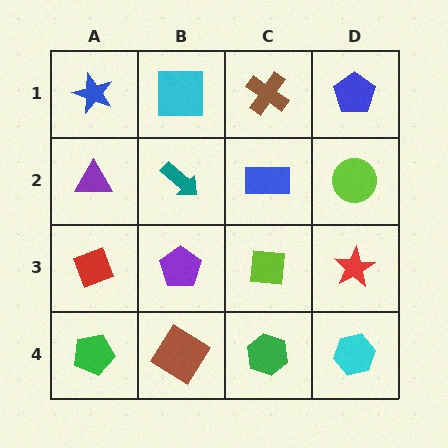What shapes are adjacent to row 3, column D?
A lime circle (row 2, column D), a cyan hexagon (row 4, column D), a lime square (row 3, column C).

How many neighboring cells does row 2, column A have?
3.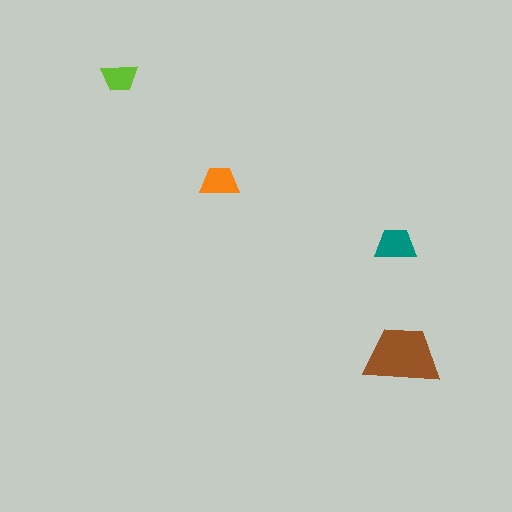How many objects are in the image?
There are 4 objects in the image.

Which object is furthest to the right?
The brown trapezoid is rightmost.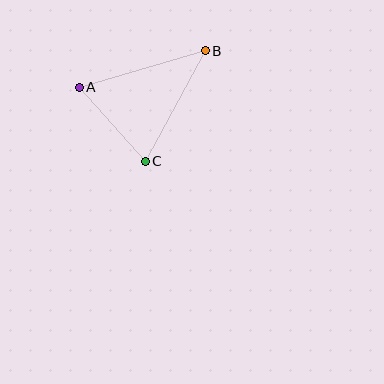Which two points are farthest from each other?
Points A and B are farthest from each other.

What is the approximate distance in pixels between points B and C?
The distance between B and C is approximately 125 pixels.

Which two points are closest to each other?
Points A and C are closest to each other.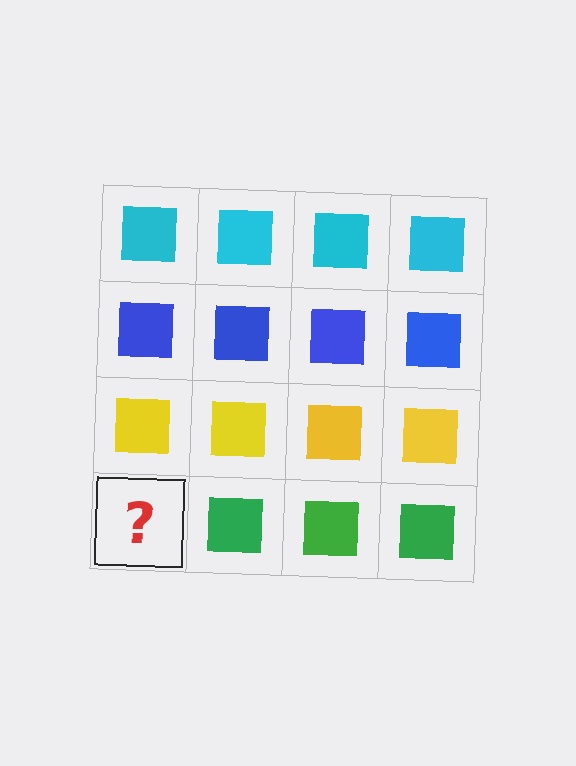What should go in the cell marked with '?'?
The missing cell should contain a green square.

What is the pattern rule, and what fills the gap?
The rule is that each row has a consistent color. The gap should be filled with a green square.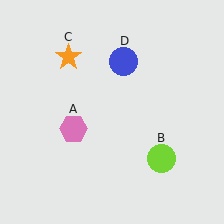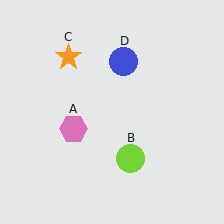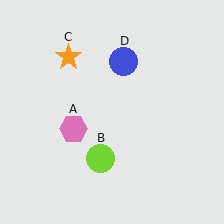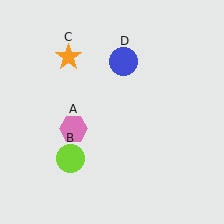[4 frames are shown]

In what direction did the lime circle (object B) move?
The lime circle (object B) moved left.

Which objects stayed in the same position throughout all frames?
Pink hexagon (object A) and orange star (object C) and blue circle (object D) remained stationary.